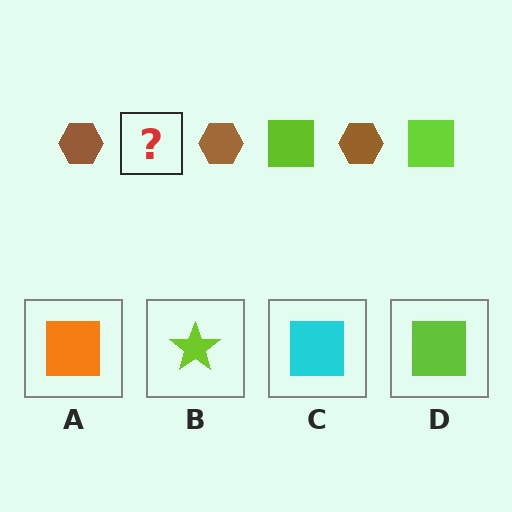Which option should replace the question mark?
Option D.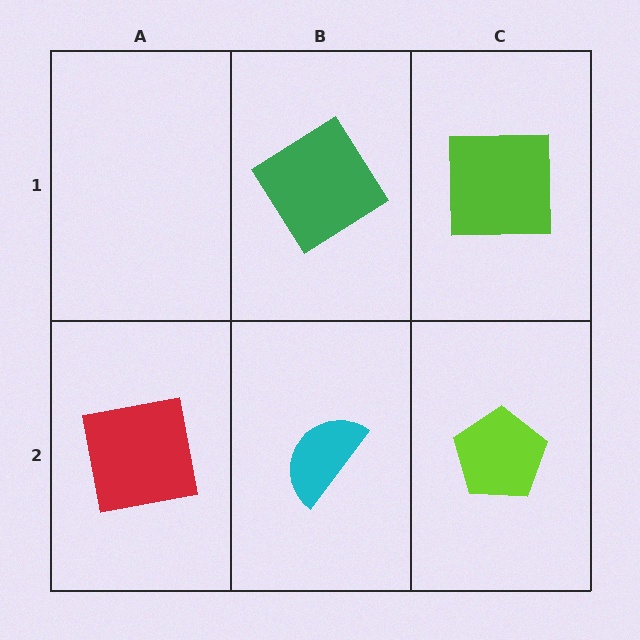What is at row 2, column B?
A cyan semicircle.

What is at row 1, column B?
A green diamond.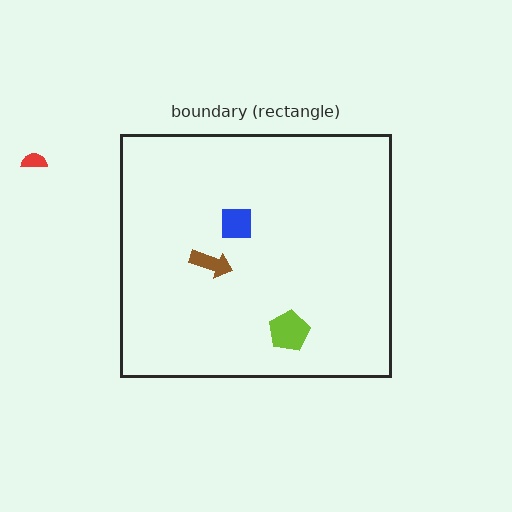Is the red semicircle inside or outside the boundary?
Outside.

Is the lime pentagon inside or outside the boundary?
Inside.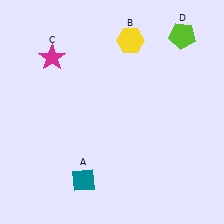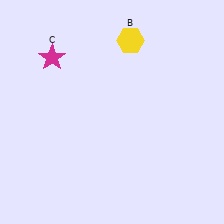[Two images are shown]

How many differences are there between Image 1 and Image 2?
There are 2 differences between the two images.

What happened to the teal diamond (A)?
The teal diamond (A) was removed in Image 2. It was in the bottom-left area of Image 1.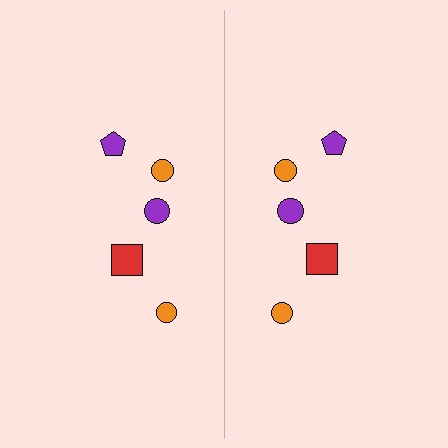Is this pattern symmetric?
Yes, this pattern has bilateral (reflection) symmetry.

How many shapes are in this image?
There are 10 shapes in this image.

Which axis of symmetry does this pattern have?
The pattern has a vertical axis of symmetry running through the center of the image.